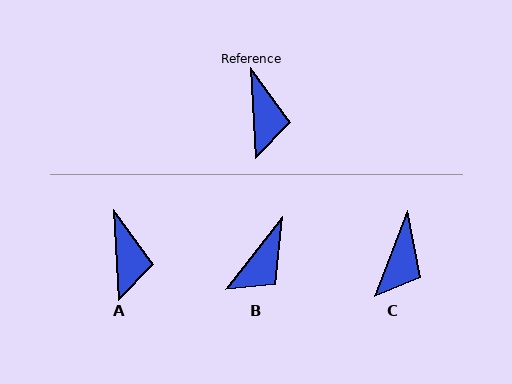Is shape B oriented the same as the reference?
No, it is off by about 41 degrees.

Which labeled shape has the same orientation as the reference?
A.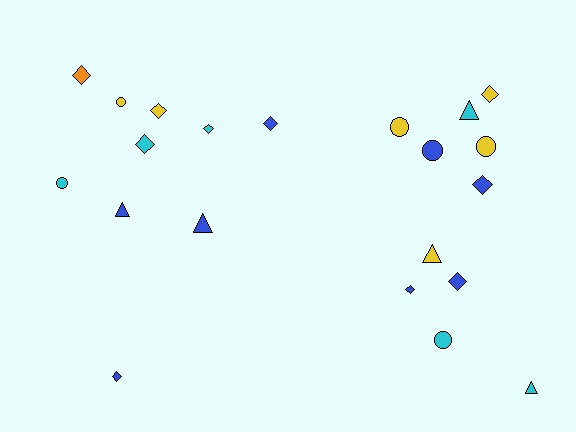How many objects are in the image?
There are 21 objects.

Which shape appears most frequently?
Diamond, with 10 objects.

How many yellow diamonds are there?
There are 2 yellow diamonds.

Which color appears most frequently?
Blue, with 8 objects.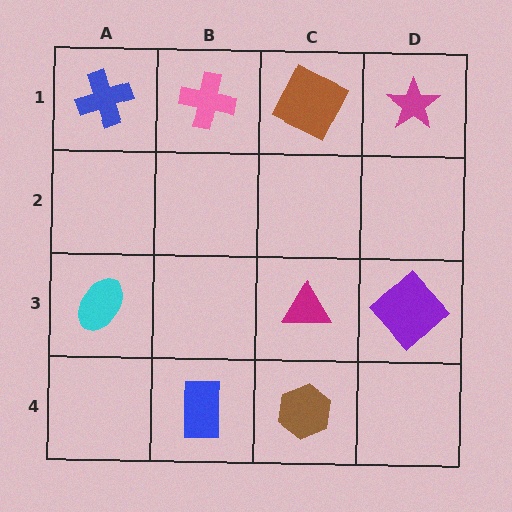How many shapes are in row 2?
0 shapes.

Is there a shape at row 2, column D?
No, that cell is empty.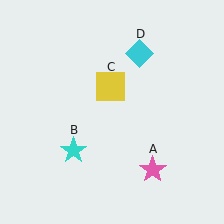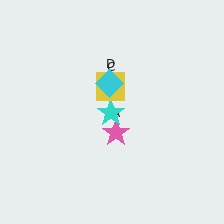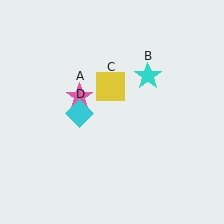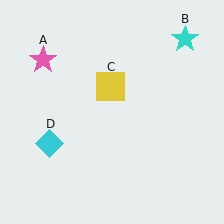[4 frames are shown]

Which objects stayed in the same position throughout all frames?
Yellow square (object C) remained stationary.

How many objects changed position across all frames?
3 objects changed position: pink star (object A), cyan star (object B), cyan diamond (object D).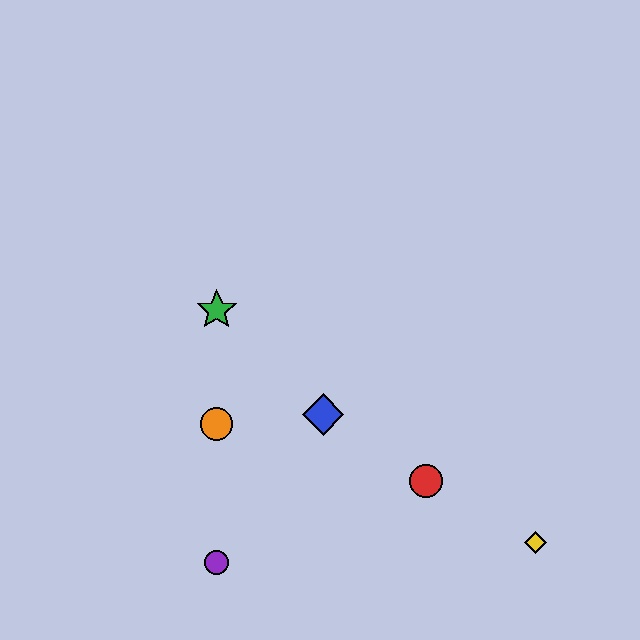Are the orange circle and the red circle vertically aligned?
No, the orange circle is at x≈217 and the red circle is at x≈426.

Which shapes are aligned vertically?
The green star, the purple circle, the orange circle are aligned vertically.